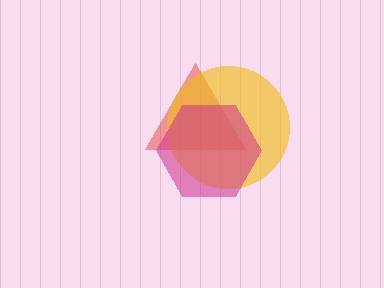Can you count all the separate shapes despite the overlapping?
Yes, there are 3 separate shapes.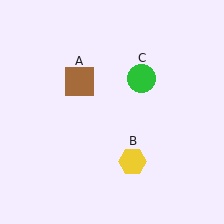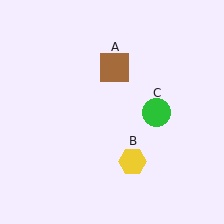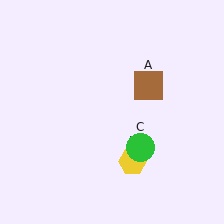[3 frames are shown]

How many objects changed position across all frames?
2 objects changed position: brown square (object A), green circle (object C).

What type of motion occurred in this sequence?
The brown square (object A), green circle (object C) rotated clockwise around the center of the scene.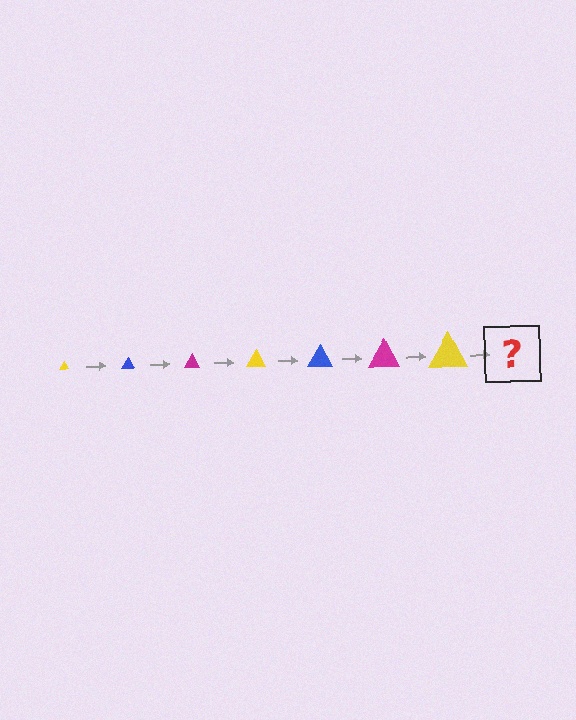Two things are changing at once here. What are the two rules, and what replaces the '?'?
The two rules are that the triangle grows larger each step and the color cycles through yellow, blue, and magenta. The '?' should be a blue triangle, larger than the previous one.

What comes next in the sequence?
The next element should be a blue triangle, larger than the previous one.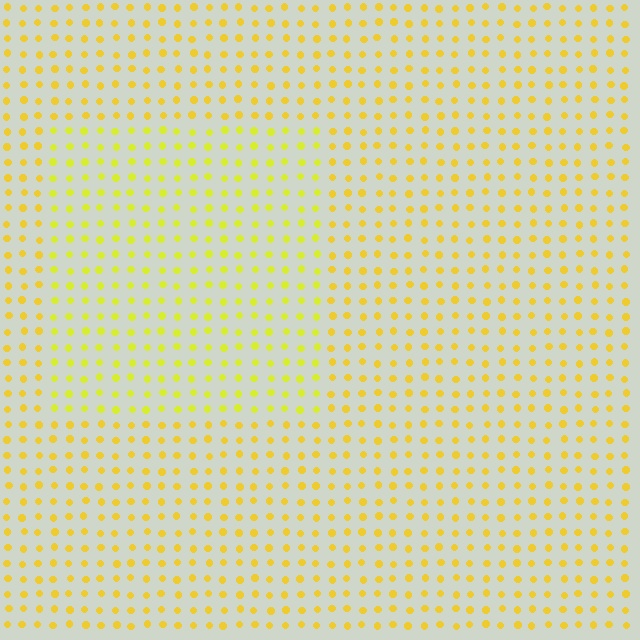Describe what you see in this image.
The image is filled with small yellow elements in a uniform arrangement. A rectangle-shaped region is visible where the elements are tinted to a slightly different hue, forming a subtle color boundary.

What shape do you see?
I see a rectangle.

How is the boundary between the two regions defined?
The boundary is defined purely by a slight shift in hue (about 18 degrees). Spacing, size, and orientation are identical on both sides.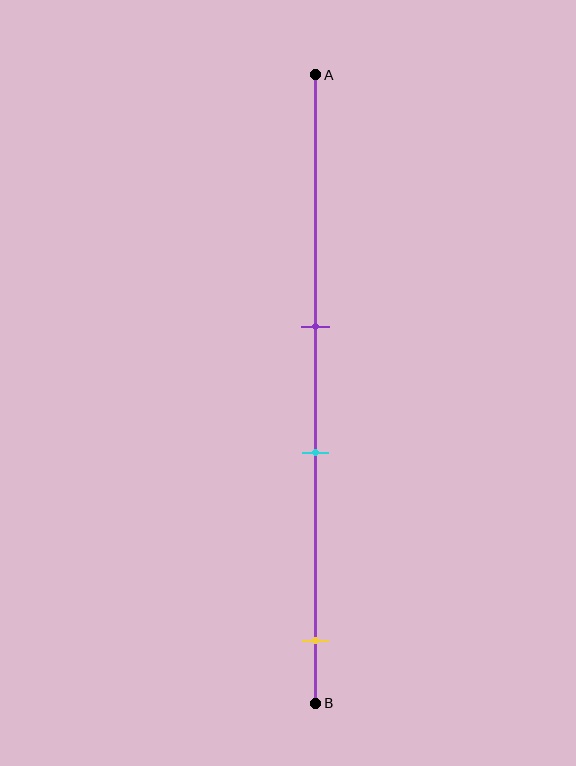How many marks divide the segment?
There are 3 marks dividing the segment.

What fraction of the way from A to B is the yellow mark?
The yellow mark is approximately 90% (0.9) of the way from A to B.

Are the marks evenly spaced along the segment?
No, the marks are not evenly spaced.